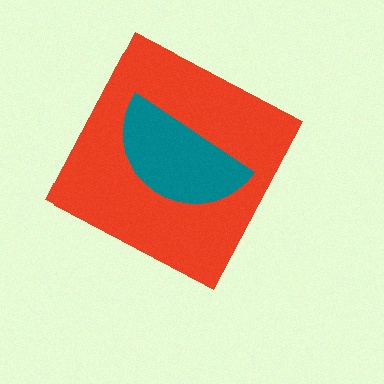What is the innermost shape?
The teal semicircle.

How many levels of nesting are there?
2.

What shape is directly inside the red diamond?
The teal semicircle.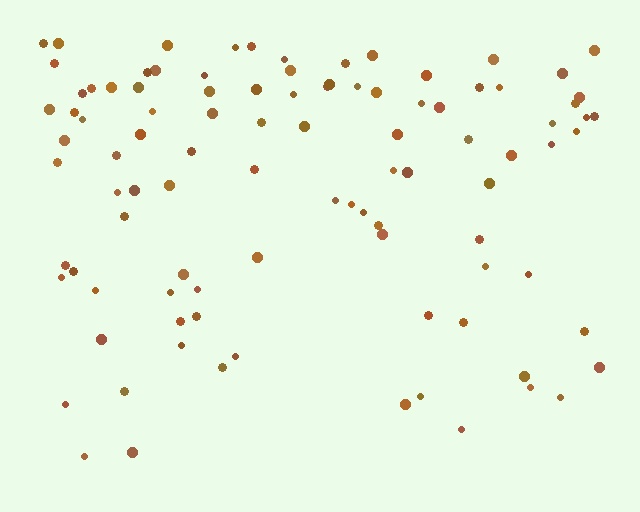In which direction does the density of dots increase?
From bottom to top, with the top side densest.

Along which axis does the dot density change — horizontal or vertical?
Vertical.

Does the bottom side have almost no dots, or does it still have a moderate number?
Still a moderate number, just noticeably fewer than the top.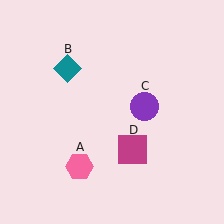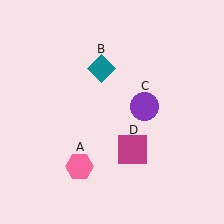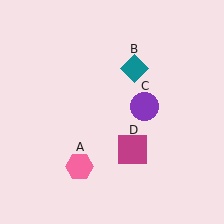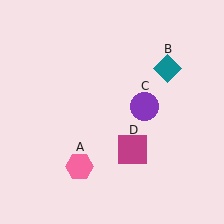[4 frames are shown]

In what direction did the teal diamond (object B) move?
The teal diamond (object B) moved right.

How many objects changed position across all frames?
1 object changed position: teal diamond (object B).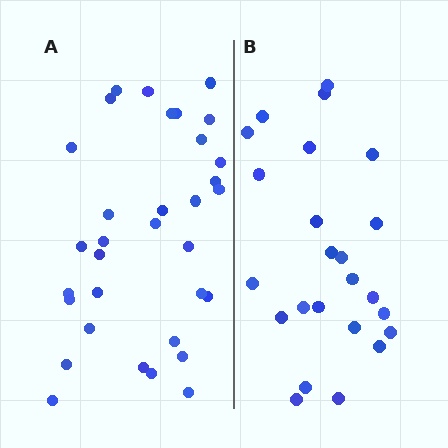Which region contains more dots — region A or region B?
Region A (the left region) has more dots.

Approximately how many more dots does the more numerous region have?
Region A has roughly 8 or so more dots than region B.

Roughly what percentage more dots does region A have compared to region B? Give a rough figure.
About 40% more.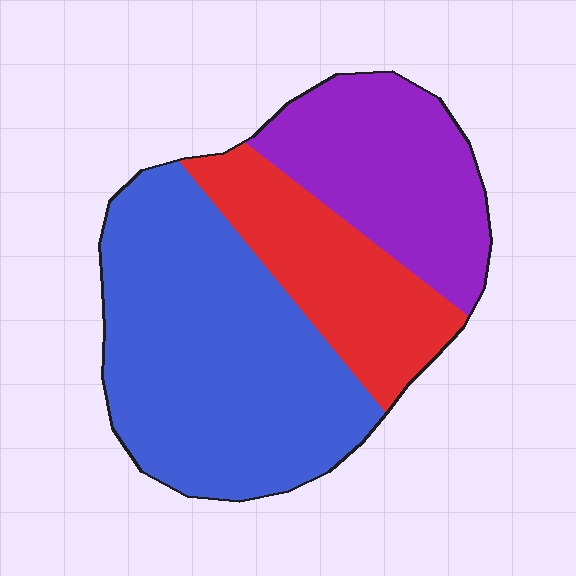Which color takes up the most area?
Blue, at roughly 50%.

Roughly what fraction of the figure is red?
Red covers about 25% of the figure.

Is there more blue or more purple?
Blue.